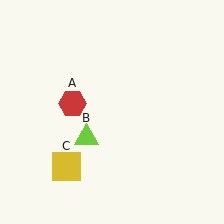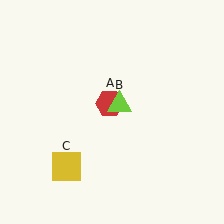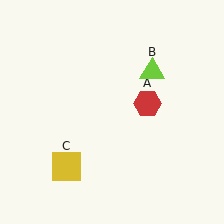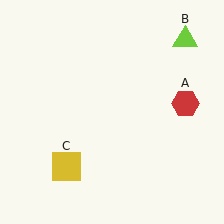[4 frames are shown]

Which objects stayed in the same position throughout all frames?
Yellow square (object C) remained stationary.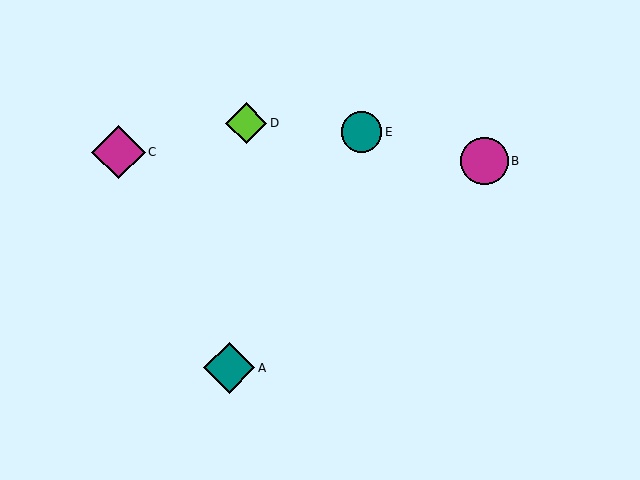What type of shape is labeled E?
Shape E is a teal circle.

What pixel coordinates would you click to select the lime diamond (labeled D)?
Click at (246, 123) to select the lime diamond D.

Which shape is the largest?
The magenta diamond (labeled C) is the largest.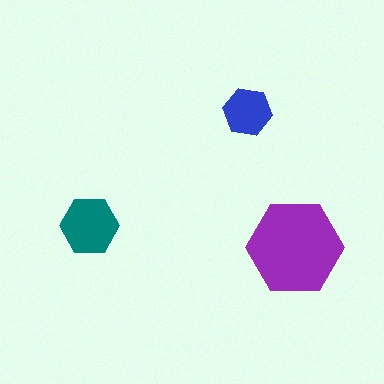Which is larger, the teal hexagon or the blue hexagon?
The teal one.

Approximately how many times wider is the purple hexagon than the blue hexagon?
About 2 times wider.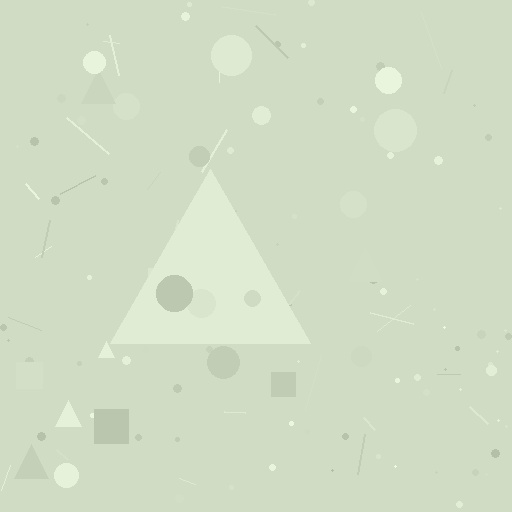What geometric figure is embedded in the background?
A triangle is embedded in the background.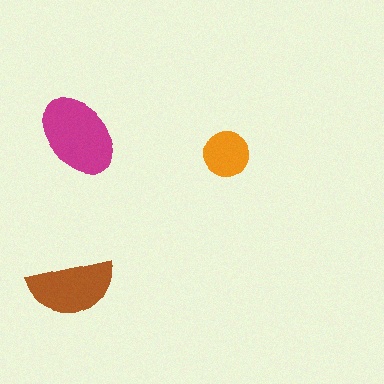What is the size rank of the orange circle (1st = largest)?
3rd.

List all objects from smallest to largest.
The orange circle, the brown semicircle, the magenta ellipse.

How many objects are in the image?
There are 3 objects in the image.